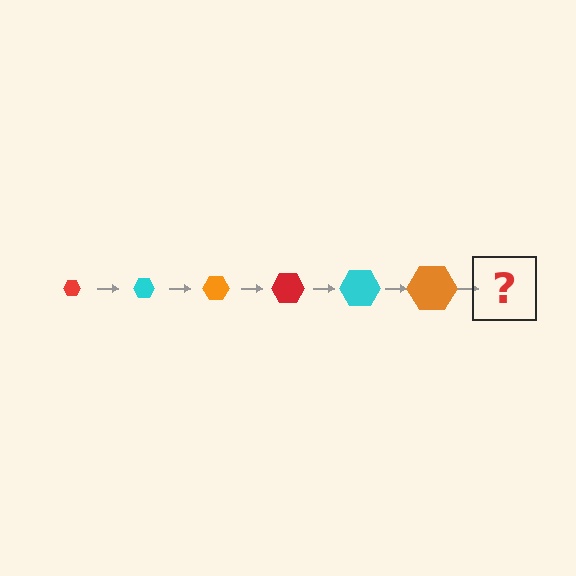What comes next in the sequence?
The next element should be a red hexagon, larger than the previous one.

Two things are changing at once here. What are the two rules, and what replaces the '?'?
The two rules are that the hexagon grows larger each step and the color cycles through red, cyan, and orange. The '?' should be a red hexagon, larger than the previous one.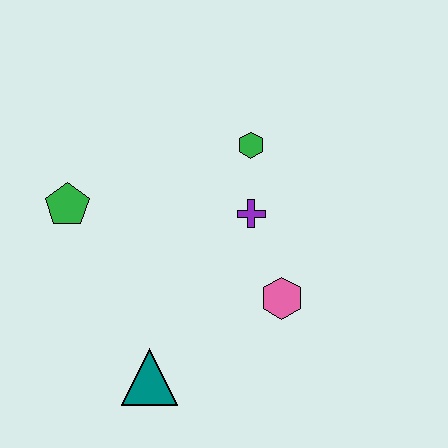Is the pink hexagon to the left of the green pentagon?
No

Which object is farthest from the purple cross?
The teal triangle is farthest from the purple cross.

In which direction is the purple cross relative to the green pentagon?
The purple cross is to the right of the green pentagon.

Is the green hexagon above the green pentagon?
Yes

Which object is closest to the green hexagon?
The purple cross is closest to the green hexagon.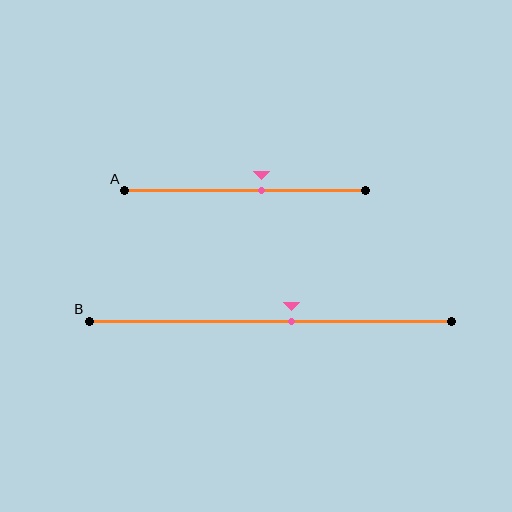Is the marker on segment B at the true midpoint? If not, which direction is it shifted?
No, the marker on segment B is shifted to the right by about 6% of the segment length.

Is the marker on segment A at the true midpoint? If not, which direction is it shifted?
No, the marker on segment A is shifted to the right by about 7% of the segment length.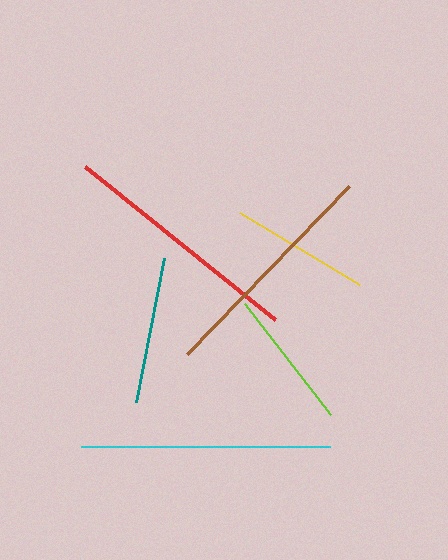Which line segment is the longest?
The cyan line is the longest at approximately 249 pixels.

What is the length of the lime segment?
The lime segment is approximately 140 pixels long.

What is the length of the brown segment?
The brown segment is approximately 234 pixels long.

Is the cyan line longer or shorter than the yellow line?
The cyan line is longer than the yellow line.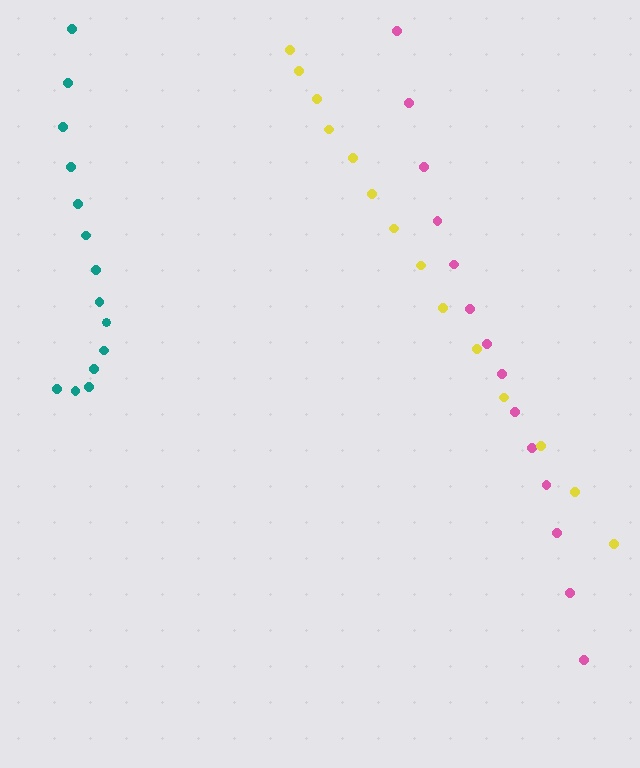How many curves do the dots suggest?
There are 3 distinct paths.